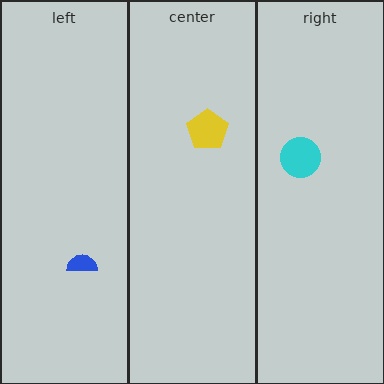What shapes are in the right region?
The cyan circle.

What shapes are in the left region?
The blue semicircle.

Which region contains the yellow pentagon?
The center region.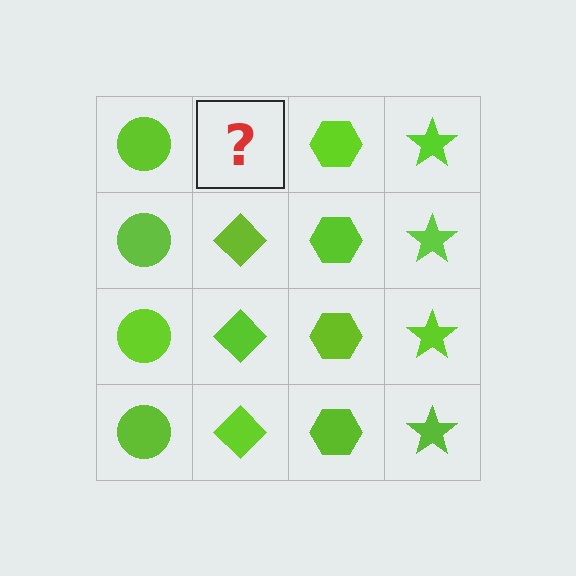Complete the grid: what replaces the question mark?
The question mark should be replaced with a lime diamond.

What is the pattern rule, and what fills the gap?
The rule is that each column has a consistent shape. The gap should be filled with a lime diamond.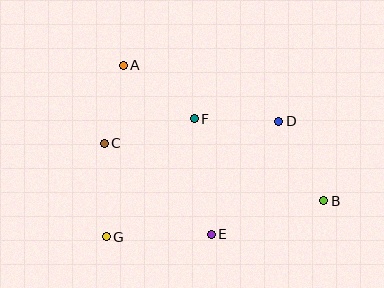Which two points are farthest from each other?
Points A and B are farthest from each other.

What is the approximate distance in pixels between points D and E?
The distance between D and E is approximately 132 pixels.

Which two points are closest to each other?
Points A and C are closest to each other.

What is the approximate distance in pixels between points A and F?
The distance between A and F is approximately 89 pixels.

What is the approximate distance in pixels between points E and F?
The distance between E and F is approximately 117 pixels.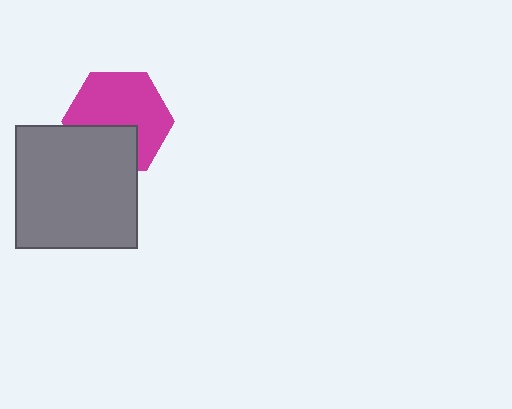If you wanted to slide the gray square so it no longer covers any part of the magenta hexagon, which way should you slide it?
Slide it down — that is the most direct way to separate the two shapes.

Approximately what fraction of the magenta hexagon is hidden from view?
Roughly 33% of the magenta hexagon is hidden behind the gray square.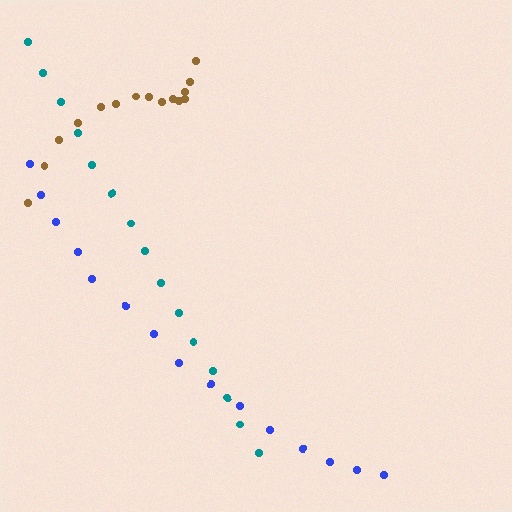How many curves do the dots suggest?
There are 3 distinct paths.